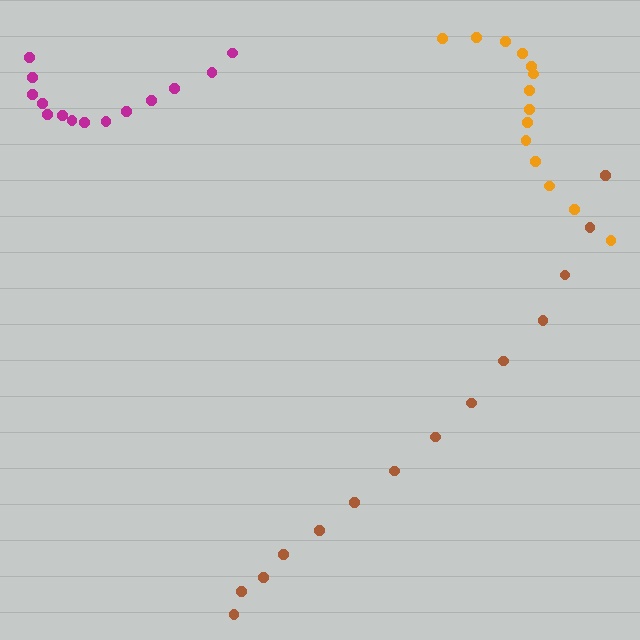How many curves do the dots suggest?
There are 3 distinct paths.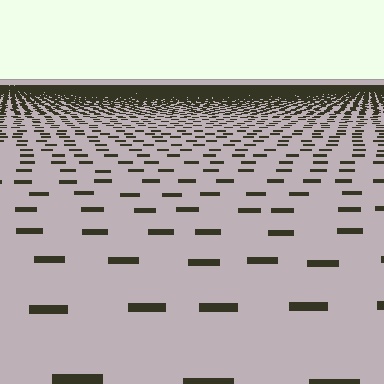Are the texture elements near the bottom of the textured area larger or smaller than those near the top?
Larger. Near the bottom, elements are closer to the viewer and appear at a bigger on-screen size.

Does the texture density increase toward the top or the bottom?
Density increases toward the top.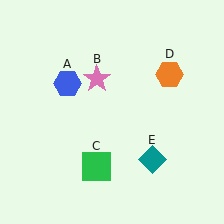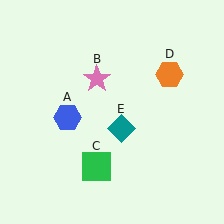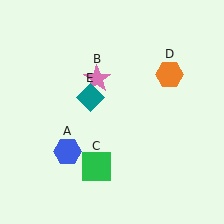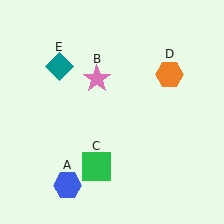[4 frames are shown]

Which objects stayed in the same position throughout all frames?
Pink star (object B) and green square (object C) and orange hexagon (object D) remained stationary.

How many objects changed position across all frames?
2 objects changed position: blue hexagon (object A), teal diamond (object E).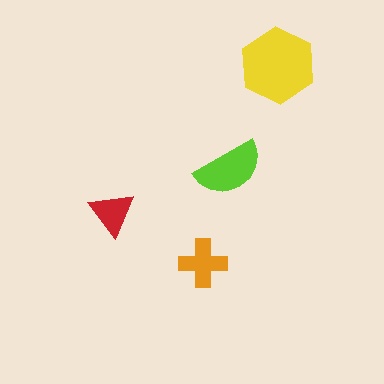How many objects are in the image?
There are 4 objects in the image.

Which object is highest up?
The yellow hexagon is topmost.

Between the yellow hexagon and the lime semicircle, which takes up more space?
The yellow hexagon.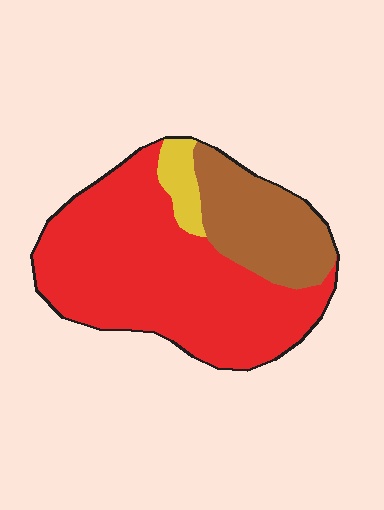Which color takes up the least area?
Yellow, at roughly 5%.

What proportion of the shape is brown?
Brown covers around 25% of the shape.